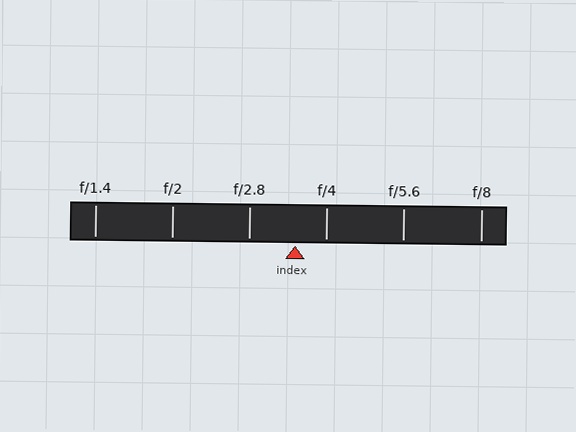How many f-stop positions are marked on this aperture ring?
There are 6 f-stop positions marked.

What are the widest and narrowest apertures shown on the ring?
The widest aperture shown is f/1.4 and the narrowest is f/8.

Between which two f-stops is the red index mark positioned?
The index mark is between f/2.8 and f/4.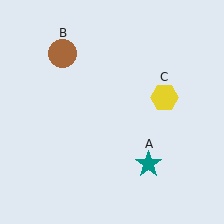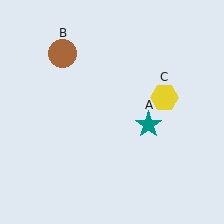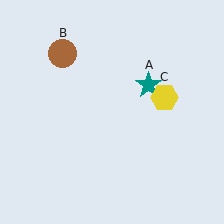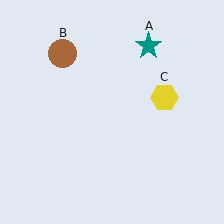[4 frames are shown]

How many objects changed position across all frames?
1 object changed position: teal star (object A).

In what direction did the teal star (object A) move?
The teal star (object A) moved up.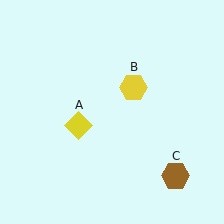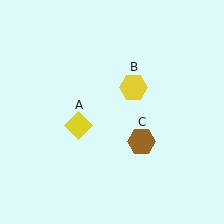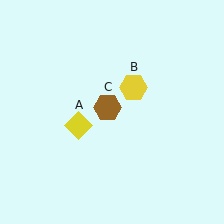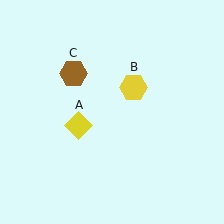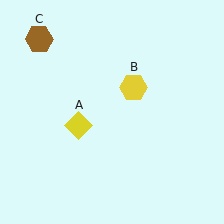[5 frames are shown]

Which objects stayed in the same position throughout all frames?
Yellow diamond (object A) and yellow hexagon (object B) remained stationary.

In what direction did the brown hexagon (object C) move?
The brown hexagon (object C) moved up and to the left.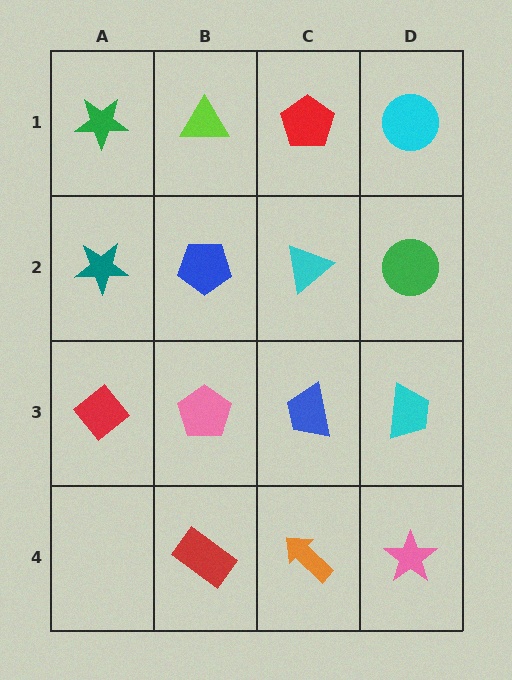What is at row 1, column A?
A green star.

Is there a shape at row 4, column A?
No, that cell is empty.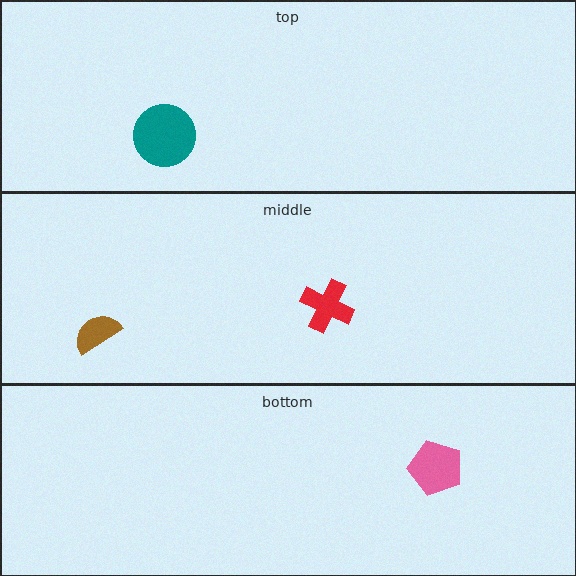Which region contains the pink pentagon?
The bottom region.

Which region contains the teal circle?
The top region.